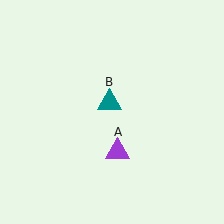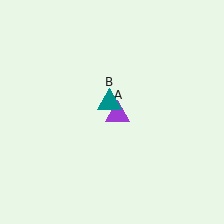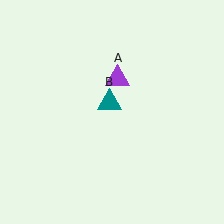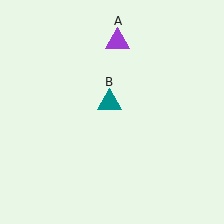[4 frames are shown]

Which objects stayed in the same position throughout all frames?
Teal triangle (object B) remained stationary.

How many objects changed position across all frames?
1 object changed position: purple triangle (object A).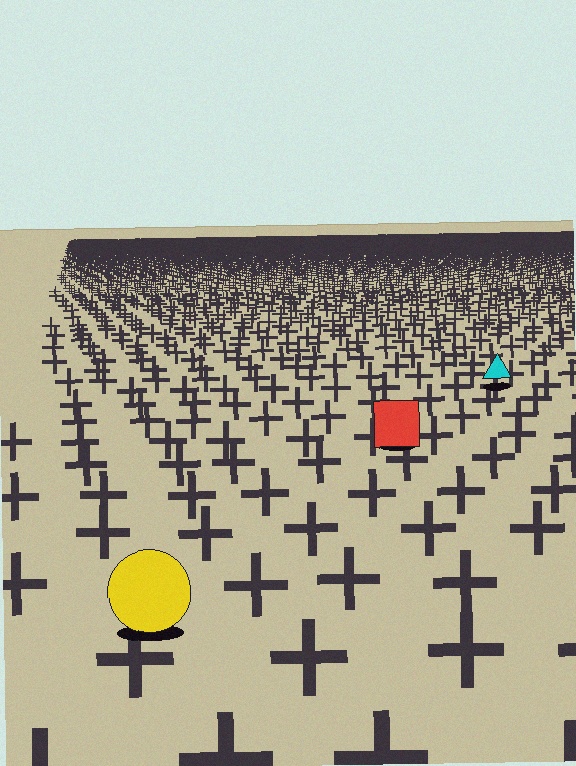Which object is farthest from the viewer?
The cyan triangle is farthest from the viewer. It appears smaller and the ground texture around it is denser.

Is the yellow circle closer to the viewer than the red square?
Yes. The yellow circle is closer — you can tell from the texture gradient: the ground texture is coarser near it.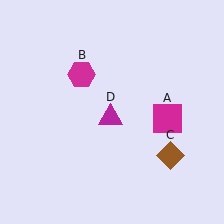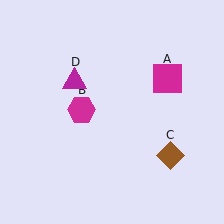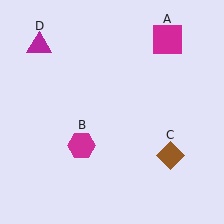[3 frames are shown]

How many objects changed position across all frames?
3 objects changed position: magenta square (object A), magenta hexagon (object B), magenta triangle (object D).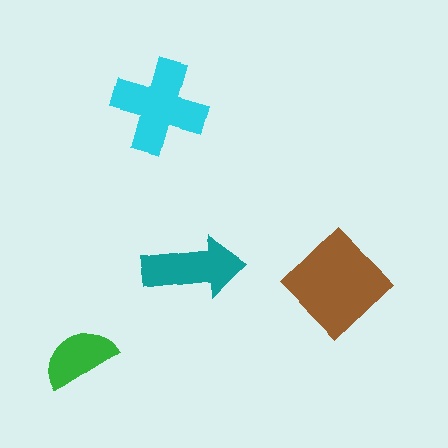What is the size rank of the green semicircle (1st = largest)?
4th.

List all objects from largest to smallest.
The brown diamond, the cyan cross, the teal arrow, the green semicircle.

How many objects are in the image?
There are 4 objects in the image.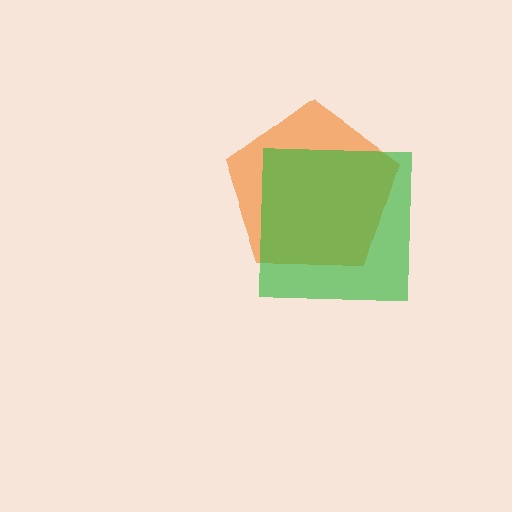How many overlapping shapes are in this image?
There are 2 overlapping shapes in the image.